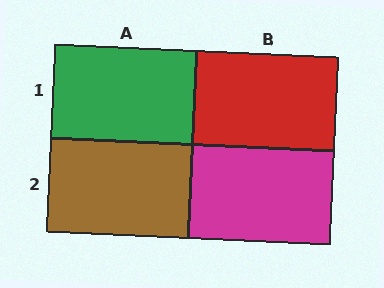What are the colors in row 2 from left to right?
Brown, magenta.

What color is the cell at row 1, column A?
Green.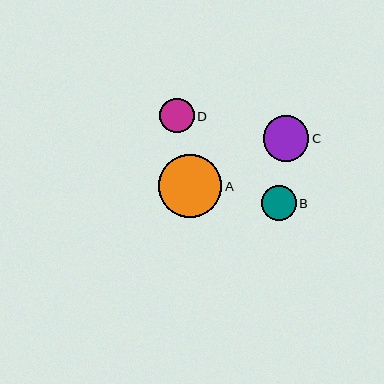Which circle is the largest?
Circle A is the largest with a size of approximately 64 pixels.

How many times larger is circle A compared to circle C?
Circle A is approximately 1.4 times the size of circle C.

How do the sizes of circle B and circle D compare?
Circle B and circle D are approximately the same size.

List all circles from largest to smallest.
From largest to smallest: A, C, B, D.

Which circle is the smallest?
Circle D is the smallest with a size of approximately 34 pixels.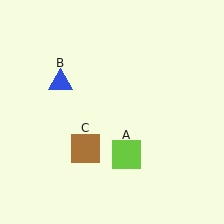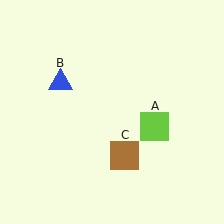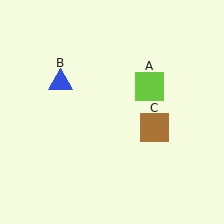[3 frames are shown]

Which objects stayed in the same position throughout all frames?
Blue triangle (object B) remained stationary.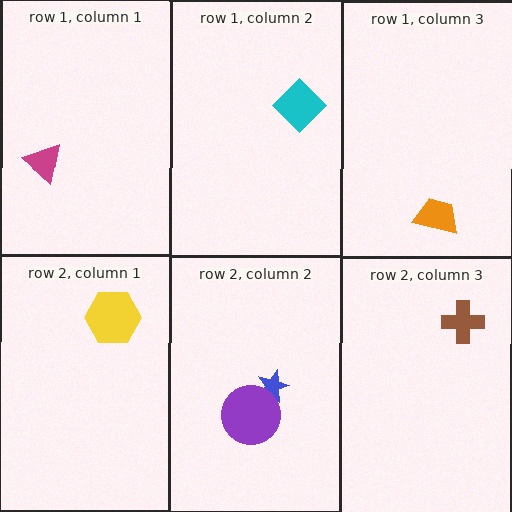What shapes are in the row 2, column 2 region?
The blue star, the purple circle.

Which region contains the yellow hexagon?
The row 2, column 1 region.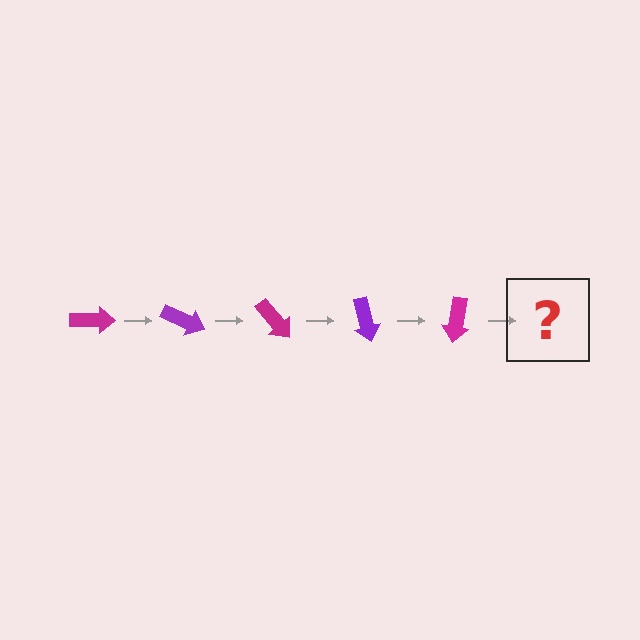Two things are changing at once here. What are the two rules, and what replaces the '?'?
The two rules are that it rotates 25 degrees each step and the color cycles through magenta and purple. The '?' should be a purple arrow, rotated 125 degrees from the start.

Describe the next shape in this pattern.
It should be a purple arrow, rotated 125 degrees from the start.